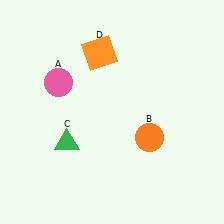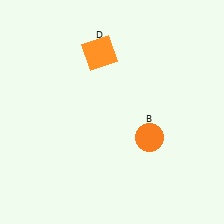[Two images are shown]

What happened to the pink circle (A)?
The pink circle (A) was removed in Image 2. It was in the top-left area of Image 1.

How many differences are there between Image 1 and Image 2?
There are 2 differences between the two images.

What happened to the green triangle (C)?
The green triangle (C) was removed in Image 2. It was in the bottom-left area of Image 1.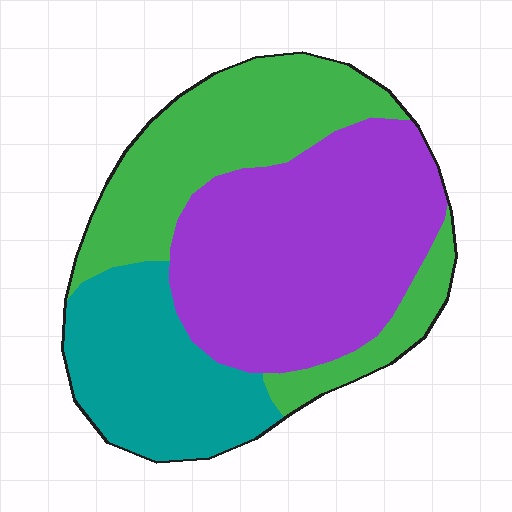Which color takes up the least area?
Teal, at roughly 25%.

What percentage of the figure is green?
Green takes up about one third (1/3) of the figure.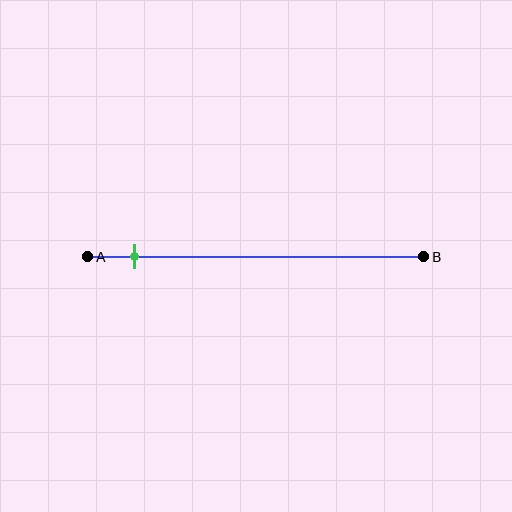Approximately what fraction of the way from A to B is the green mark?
The green mark is approximately 15% of the way from A to B.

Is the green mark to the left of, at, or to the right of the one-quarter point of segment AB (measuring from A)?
The green mark is to the left of the one-quarter point of segment AB.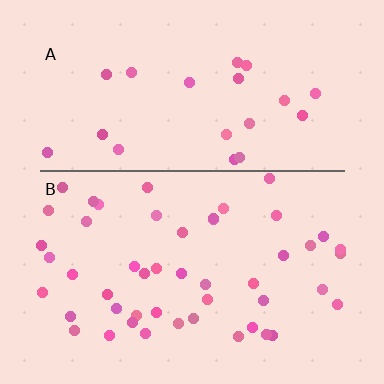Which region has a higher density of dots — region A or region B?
B (the bottom).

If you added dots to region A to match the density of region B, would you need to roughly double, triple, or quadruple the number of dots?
Approximately double.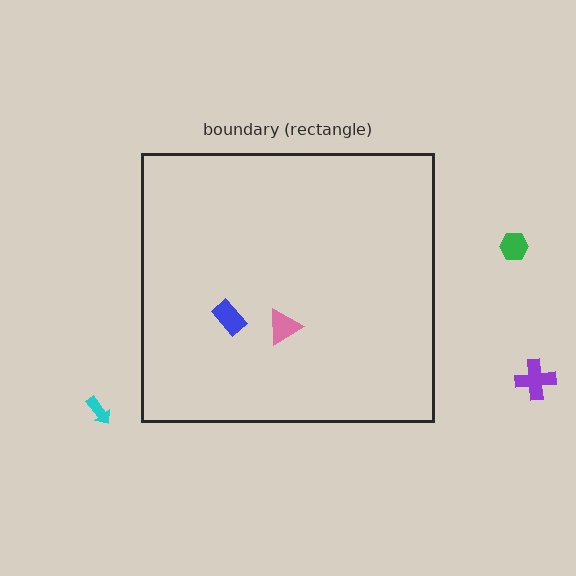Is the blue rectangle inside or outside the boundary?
Inside.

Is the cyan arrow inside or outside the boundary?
Outside.